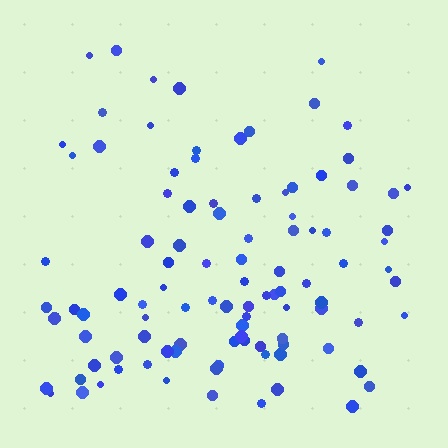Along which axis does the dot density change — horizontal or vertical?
Vertical.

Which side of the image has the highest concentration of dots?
The bottom.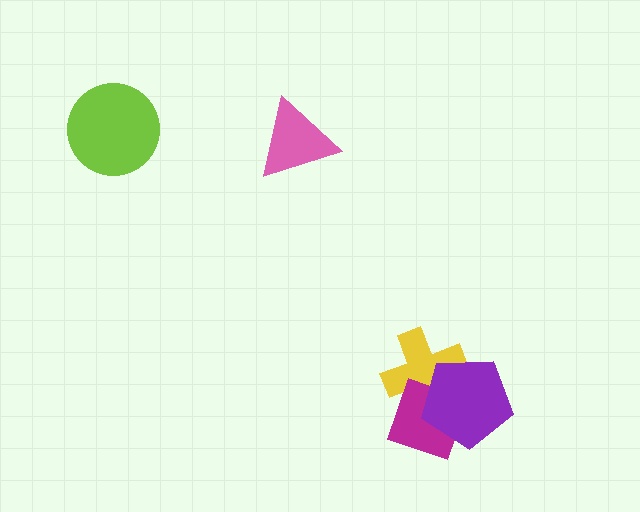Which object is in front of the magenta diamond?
The purple pentagon is in front of the magenta diamond.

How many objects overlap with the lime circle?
0 objects overlap with the lime circle.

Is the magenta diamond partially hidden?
Yes, it is partially covered by another shape.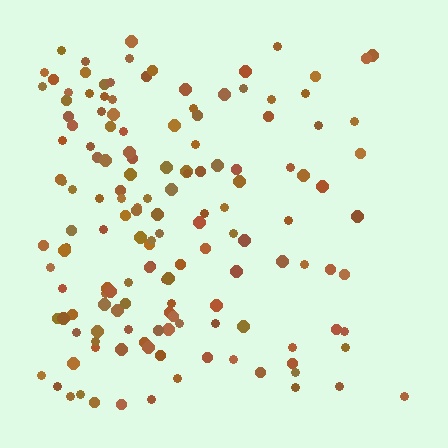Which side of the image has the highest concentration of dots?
The left.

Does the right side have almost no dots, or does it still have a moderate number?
Still a moderate number, just noticeably fewer than the left.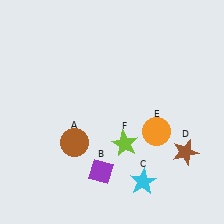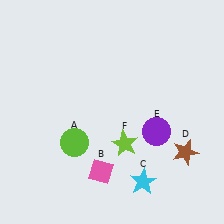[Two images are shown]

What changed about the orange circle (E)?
In Image 1, E is orange. In Image 2, it changed to purple.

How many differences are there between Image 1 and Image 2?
There are 3 differences between the two images.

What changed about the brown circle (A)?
In Image 1, A is brown. In Image 2, it changed to lime.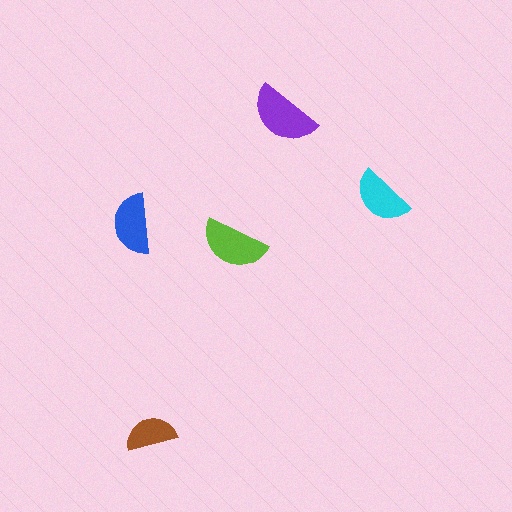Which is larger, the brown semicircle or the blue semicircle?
The blue one.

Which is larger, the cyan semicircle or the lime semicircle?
The lime one.